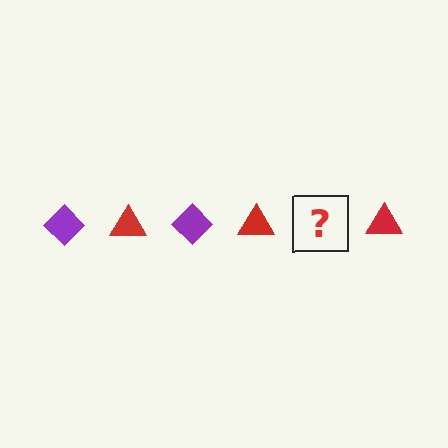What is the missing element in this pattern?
The missing element is a purple diamond.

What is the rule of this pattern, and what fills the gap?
The rule is that the pattern alternates between purple diamond and red triangle. The gap should be filled with a purple diamond.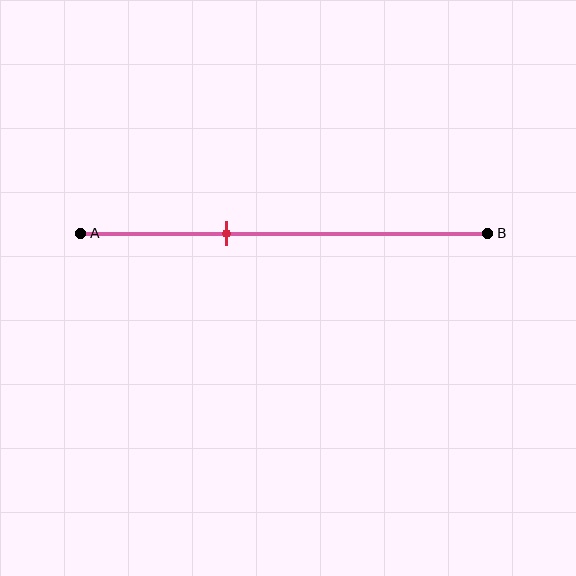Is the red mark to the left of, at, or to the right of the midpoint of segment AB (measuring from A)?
The red mark is to the left of the midpoint of segment AB.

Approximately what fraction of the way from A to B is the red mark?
The red mark is approximately 35% of the way from A to B.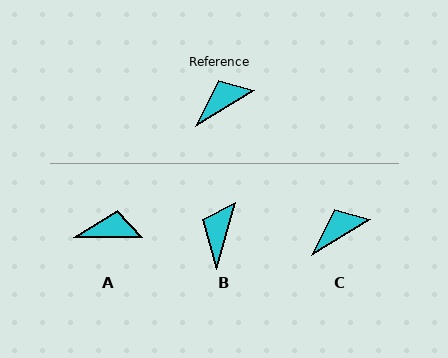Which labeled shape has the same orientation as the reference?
C.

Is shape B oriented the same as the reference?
No, it is off by about 42 degrees.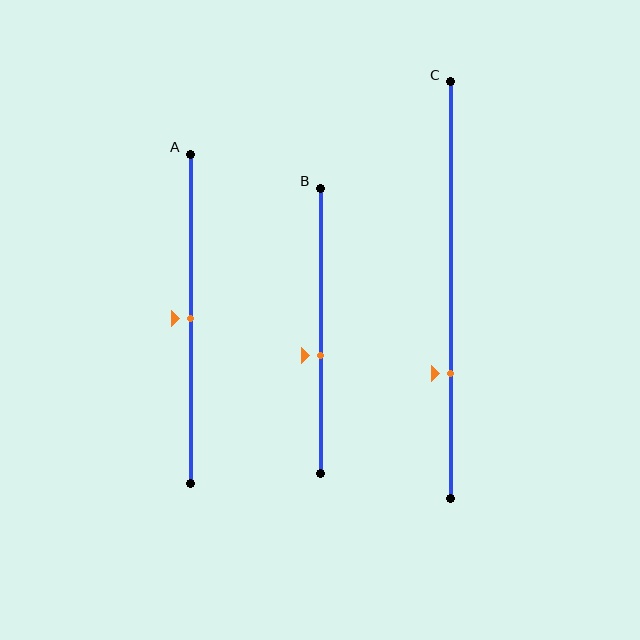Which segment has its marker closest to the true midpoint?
Segment A has its marker closest to the true midpoint.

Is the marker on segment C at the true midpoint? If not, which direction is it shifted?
No, the marker on segment C is shifted downward by about 20% of the segment length.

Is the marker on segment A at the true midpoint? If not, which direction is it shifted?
Yes, the marker on segment A is at the true midpoint.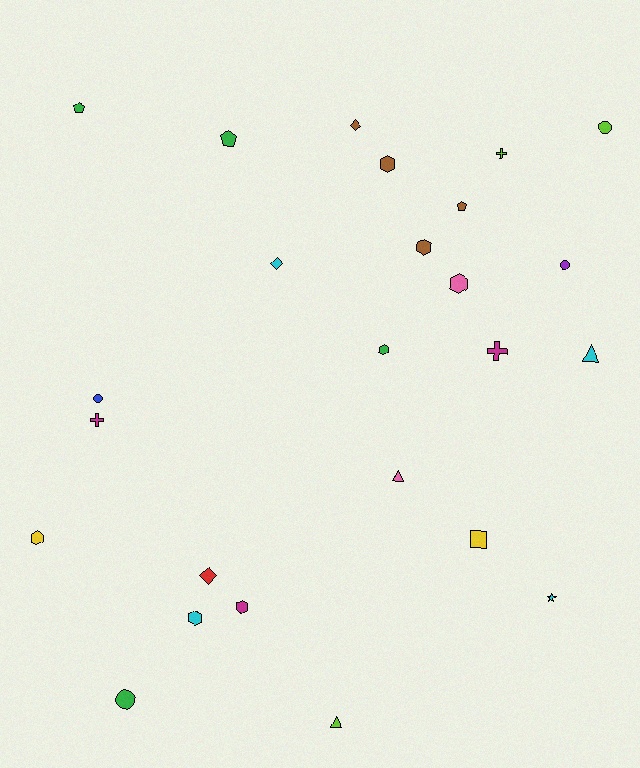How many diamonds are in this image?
There are 3 diamonds.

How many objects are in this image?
There are 25 objects.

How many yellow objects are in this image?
There are 2 yellow objects.